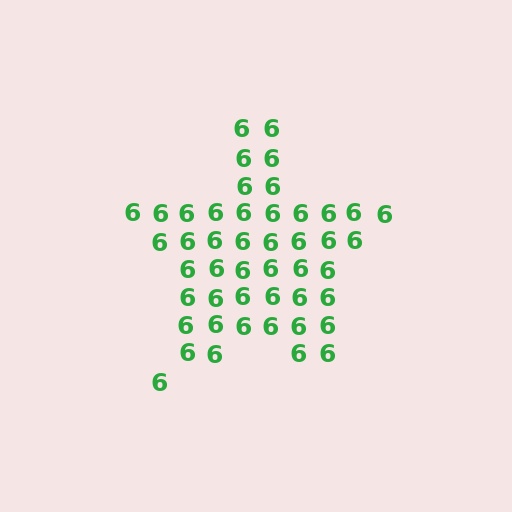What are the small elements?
The small elements are digit 6's.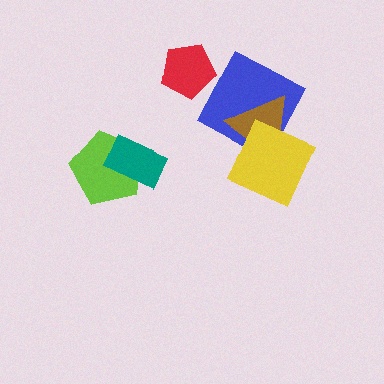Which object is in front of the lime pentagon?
The teal rectangle is in front of the lime pentagon.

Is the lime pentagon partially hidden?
Yes, it is partially covered by another shape.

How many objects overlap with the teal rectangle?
1 object overlaps with the teal rectangle.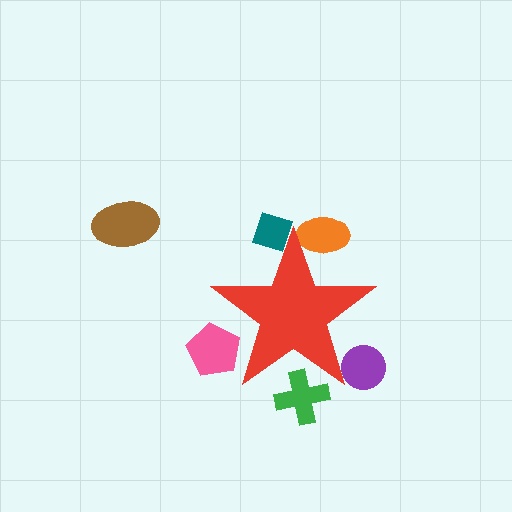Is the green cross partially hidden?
Yes, the green cross is partially hidden behind the red star.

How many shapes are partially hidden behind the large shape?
5 shapes are partially hidden.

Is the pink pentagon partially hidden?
Yes, the pink pentagon is partially hidden behind the red star.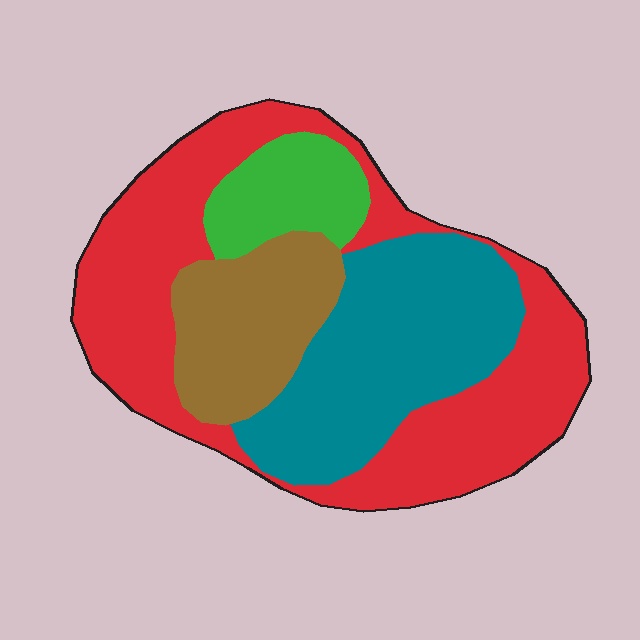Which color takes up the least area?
Green, at roughly 10%.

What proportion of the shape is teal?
Teal takes up about one quarter (1/4) of the shape.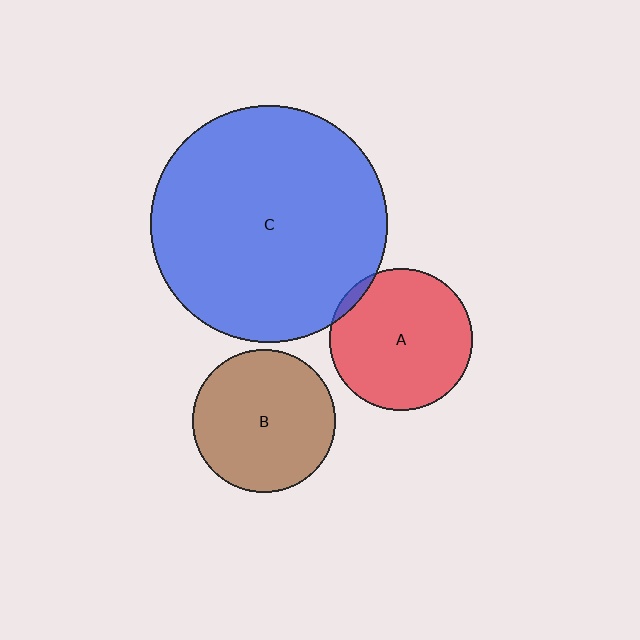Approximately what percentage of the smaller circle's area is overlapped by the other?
Approximately 5%.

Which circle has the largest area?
Circle C (blue).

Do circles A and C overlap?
Yes.